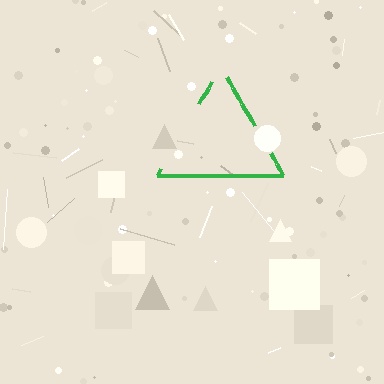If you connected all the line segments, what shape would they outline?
They would outline a triangle.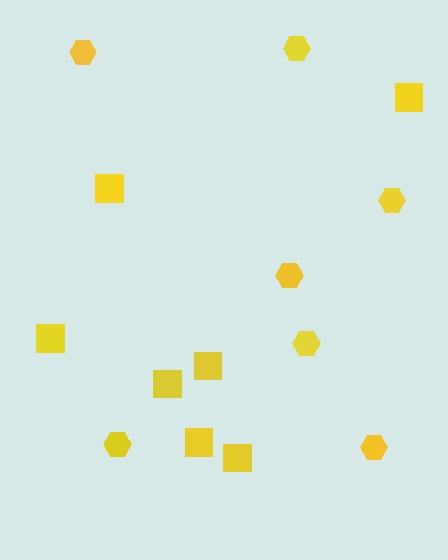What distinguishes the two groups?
There are 2 groups: one group of hexagons (7) and one group of squares (7).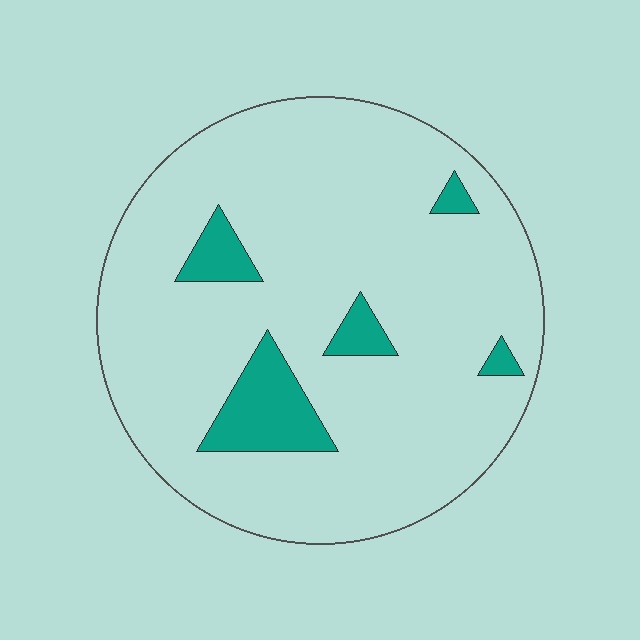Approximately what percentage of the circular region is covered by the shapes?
Approximately 10%.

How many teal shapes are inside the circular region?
5.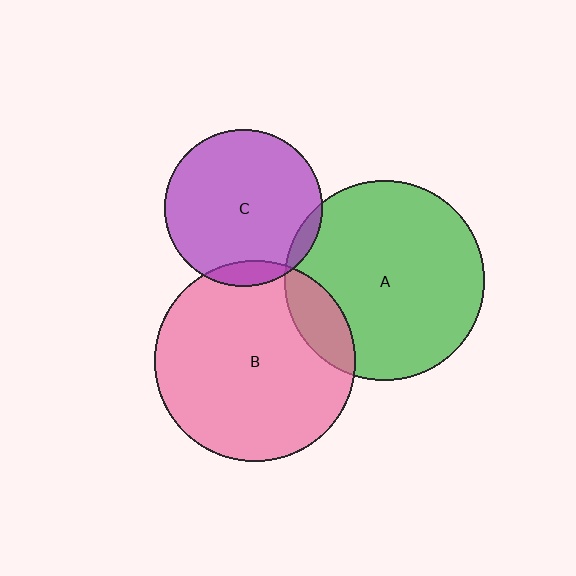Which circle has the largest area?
Circle B (pink).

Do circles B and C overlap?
Yes.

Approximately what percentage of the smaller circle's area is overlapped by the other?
Approximately 10%.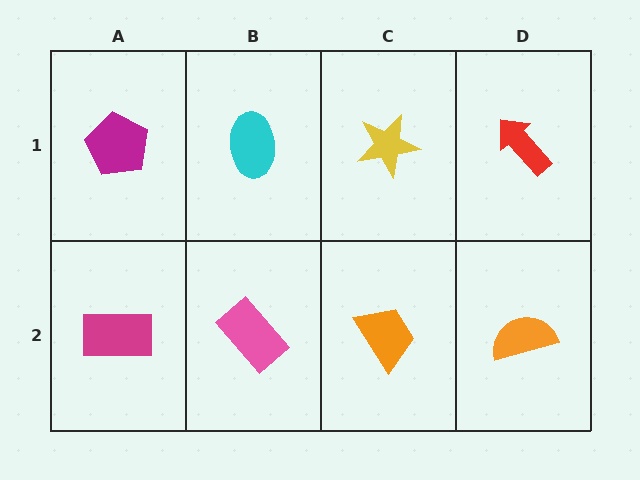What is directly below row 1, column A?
A magenta rectangle.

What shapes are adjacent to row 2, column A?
A magenta pentagon (row 1, column A), a pink rectangle (row 2, column B).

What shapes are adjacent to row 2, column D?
A red arrow (row 1, column D), an orange trapezoid (row 2, column C).